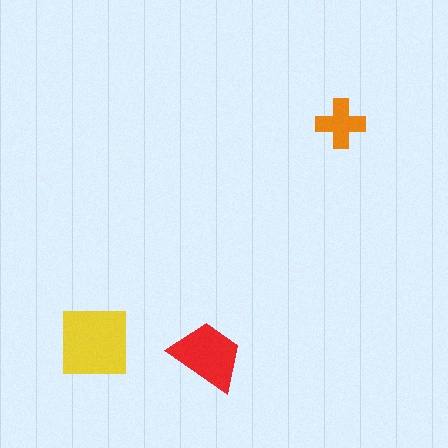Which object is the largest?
The yellow square.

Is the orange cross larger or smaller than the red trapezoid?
Smaller.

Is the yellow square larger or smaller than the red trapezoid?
Larger.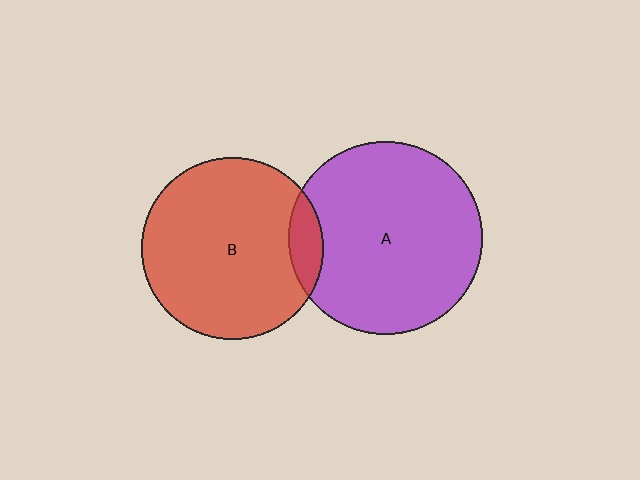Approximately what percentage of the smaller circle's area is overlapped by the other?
Approximately 10%.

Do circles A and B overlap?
Yes.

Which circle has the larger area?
Circle A (purple).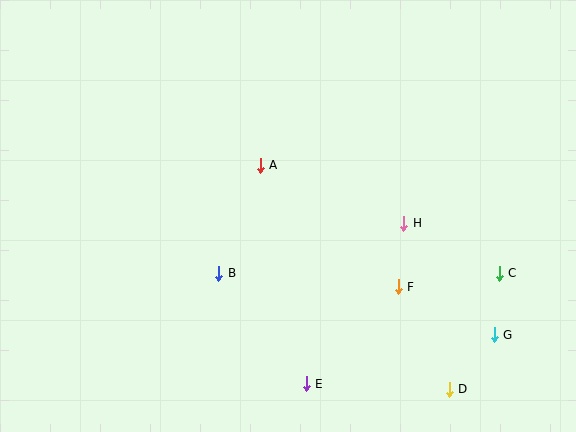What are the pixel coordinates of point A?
Point A is at (260, 165).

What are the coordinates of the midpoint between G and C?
The midpoint between G and C is at (497, 304).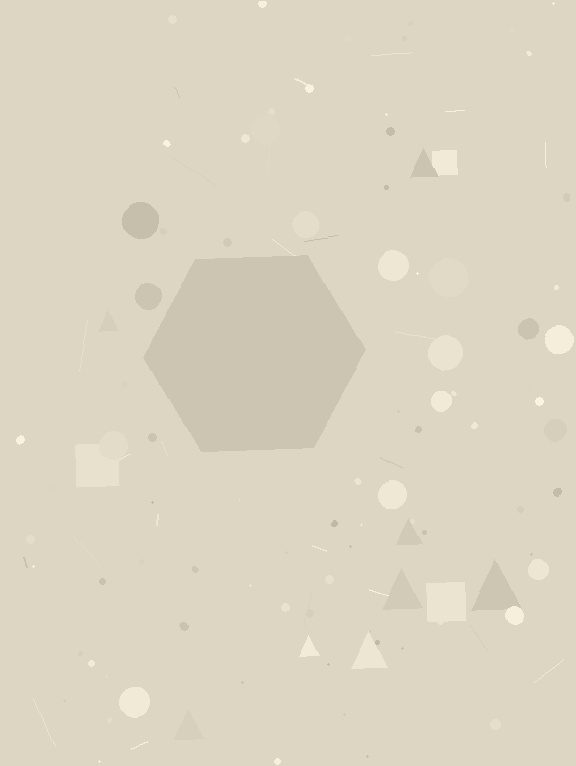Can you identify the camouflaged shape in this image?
The camouflaged shape is a hexagon.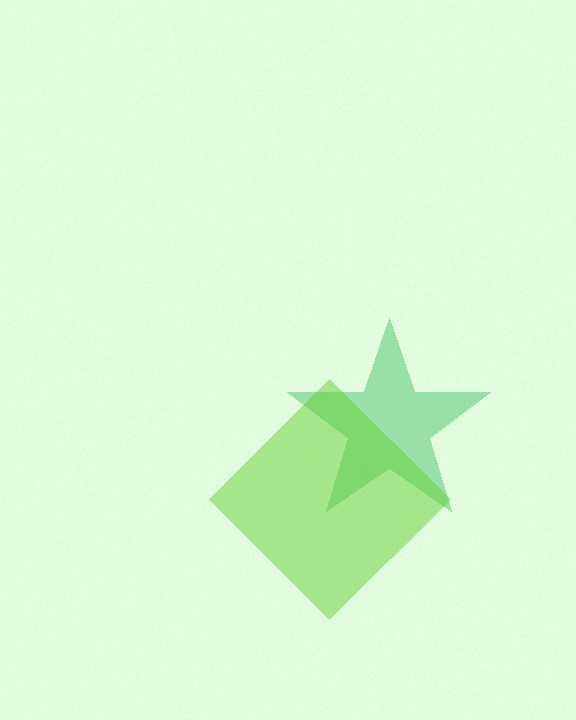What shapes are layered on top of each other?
The layered shapes are: a green star, a lime diamond.